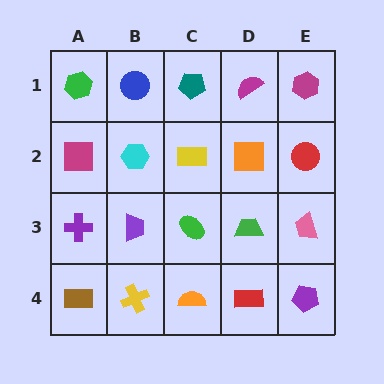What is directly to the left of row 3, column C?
A purple trapezoid.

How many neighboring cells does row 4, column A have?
2.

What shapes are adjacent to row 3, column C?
A yellow rectangle (row 2, column C), an orange semicircle (row 4, column C), a purple trapezoid (row 3, column B), a green trapezoid (row 3, column D).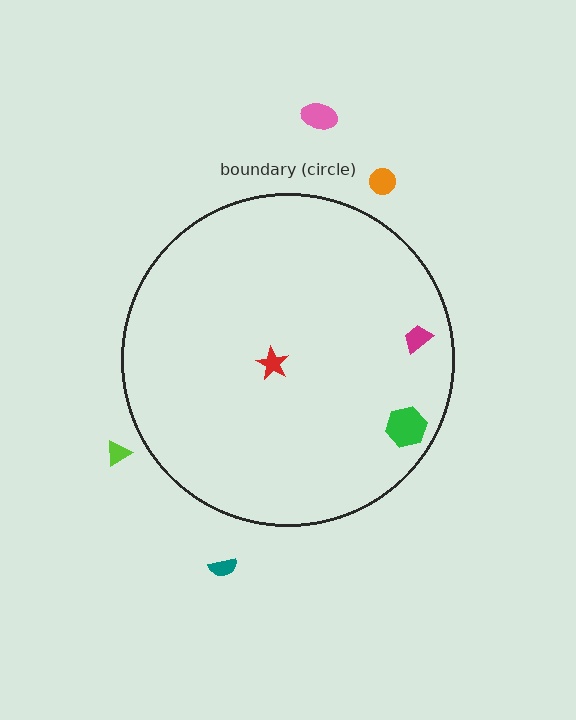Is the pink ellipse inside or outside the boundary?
Outside.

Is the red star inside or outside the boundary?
Inside.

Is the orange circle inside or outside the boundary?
Outside.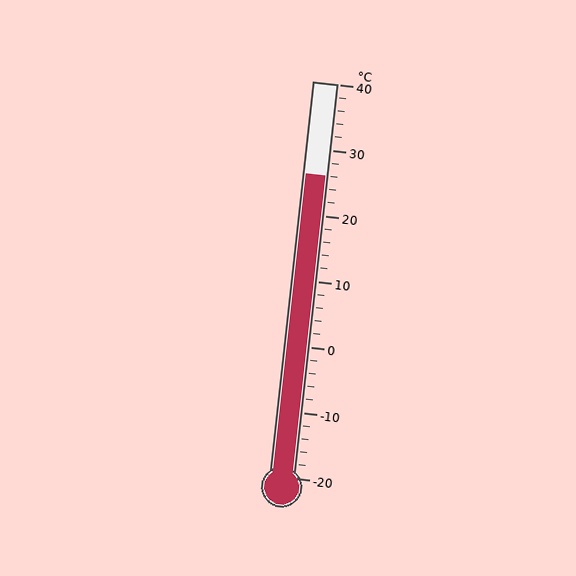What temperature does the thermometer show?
The thermometer shows approximately 26°C.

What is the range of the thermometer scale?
The thermometer scale ranges from -20°C to 40°C.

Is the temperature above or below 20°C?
The temperature is above 20°C.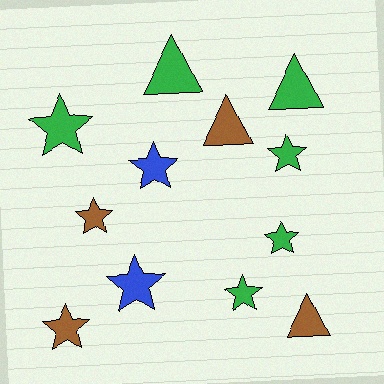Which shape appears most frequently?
Star, with 8 objects.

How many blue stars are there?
There are 2 blue stars.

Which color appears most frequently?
Green, with 6 objects.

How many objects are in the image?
There are 12 objects.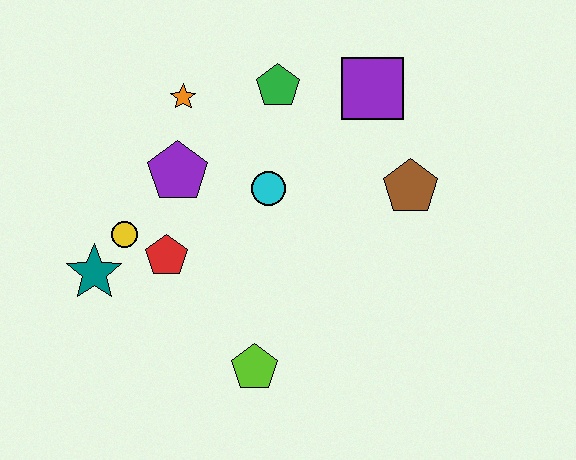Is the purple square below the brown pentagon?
No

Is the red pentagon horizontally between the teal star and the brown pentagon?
Yes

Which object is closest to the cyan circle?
The purple pentagon is closest to the cyan circle.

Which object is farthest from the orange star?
The lime pentagon is farthest from the orange star.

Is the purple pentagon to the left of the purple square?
Yes